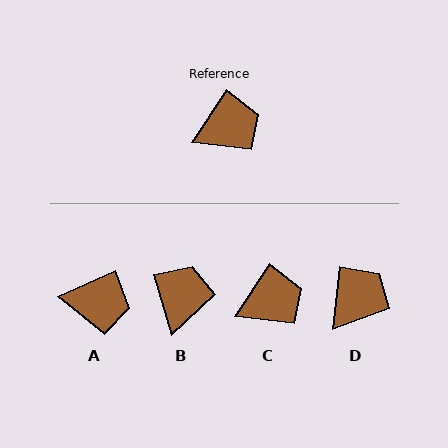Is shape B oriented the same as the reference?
No, it is off by about 50 degrees.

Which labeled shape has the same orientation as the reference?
C.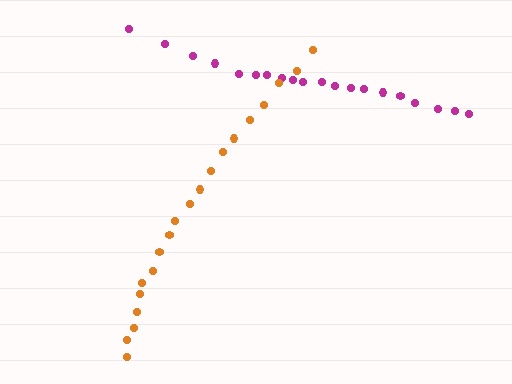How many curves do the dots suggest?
There are 2 distinct paths.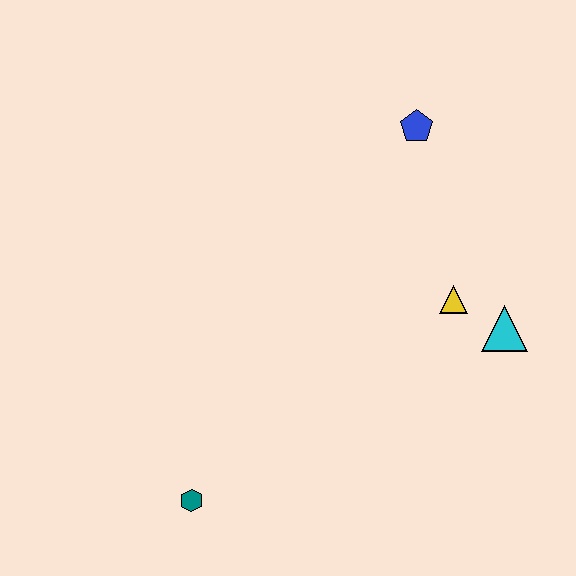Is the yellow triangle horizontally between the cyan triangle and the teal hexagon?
Yes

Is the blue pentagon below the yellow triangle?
No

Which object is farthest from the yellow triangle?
The teal hexagon is farthest from the yellow triangle.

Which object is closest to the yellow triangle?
The cyan triangle is closest to the yellow triangle.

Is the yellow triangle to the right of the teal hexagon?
Yes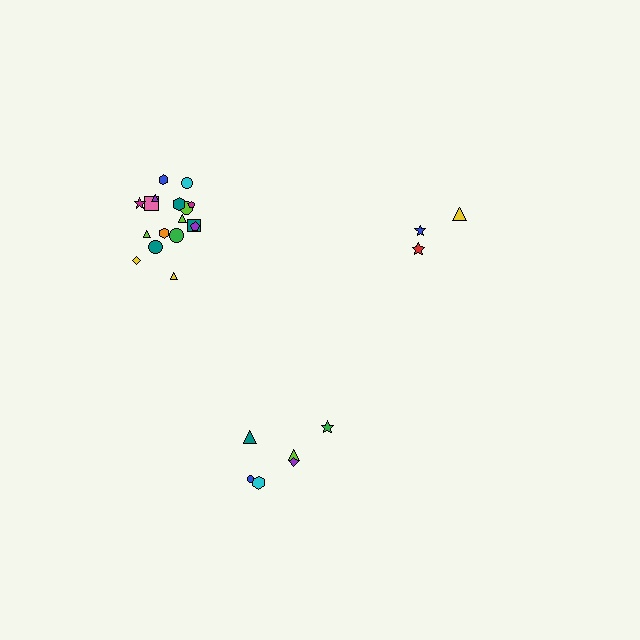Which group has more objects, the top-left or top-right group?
The top-left group.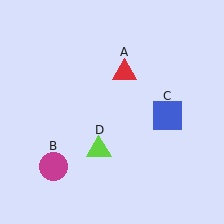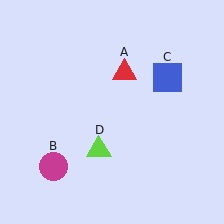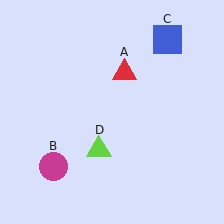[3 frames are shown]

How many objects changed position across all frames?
1 object changed position: blue square (object C).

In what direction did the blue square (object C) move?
The blue square (object C) moved up.